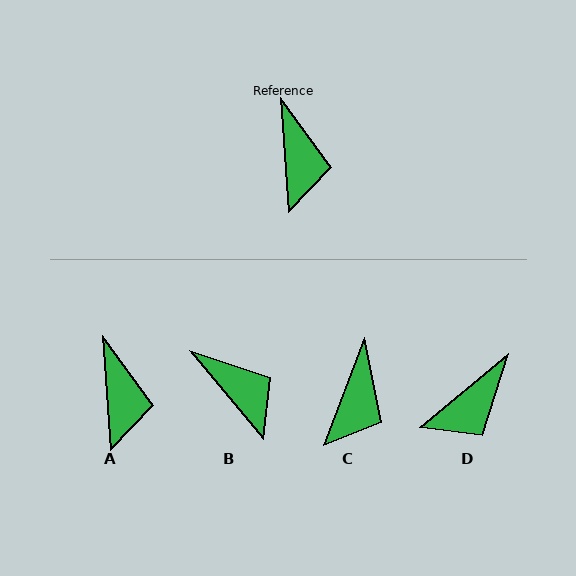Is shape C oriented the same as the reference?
No, it is off by about 25 degrees.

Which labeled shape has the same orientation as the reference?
A.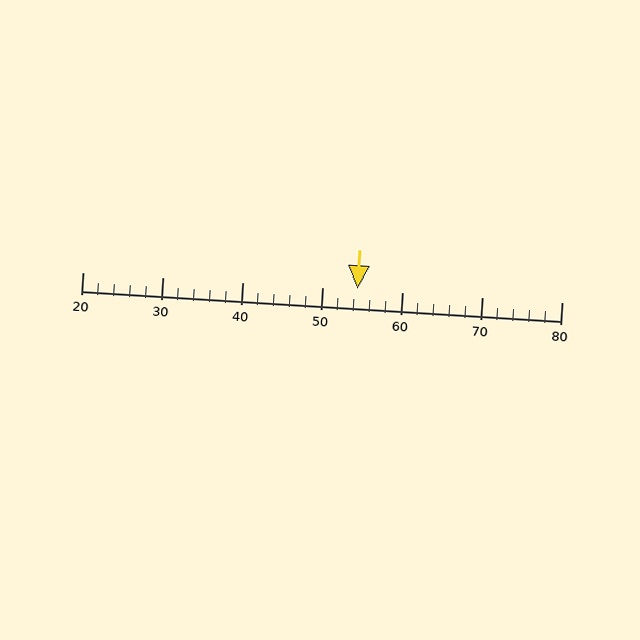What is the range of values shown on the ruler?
The ruler shows values from 20 to 80.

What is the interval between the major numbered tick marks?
The major tick marks are spaced 10 units apart.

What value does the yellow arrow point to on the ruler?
The yellow arrow points to approximately 54.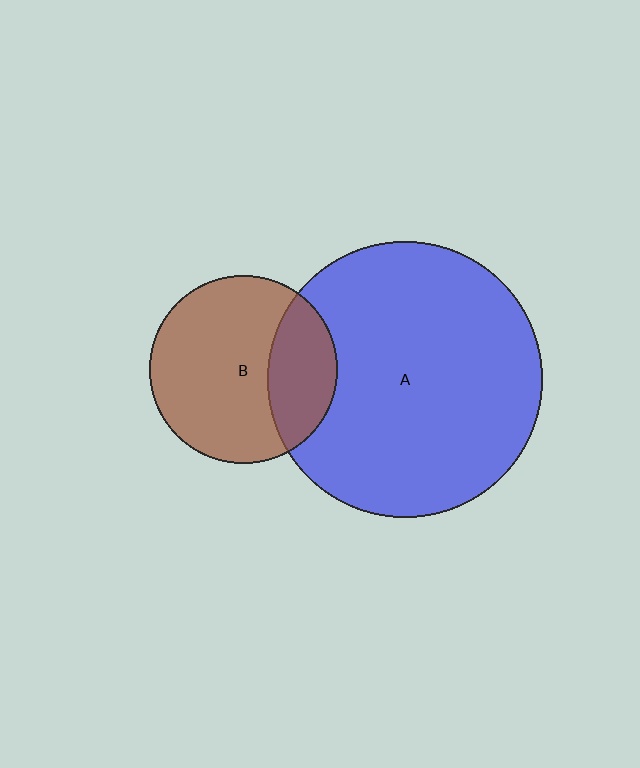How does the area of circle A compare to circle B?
Approximately 2.2 times.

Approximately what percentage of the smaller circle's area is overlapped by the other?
Approximately 30%.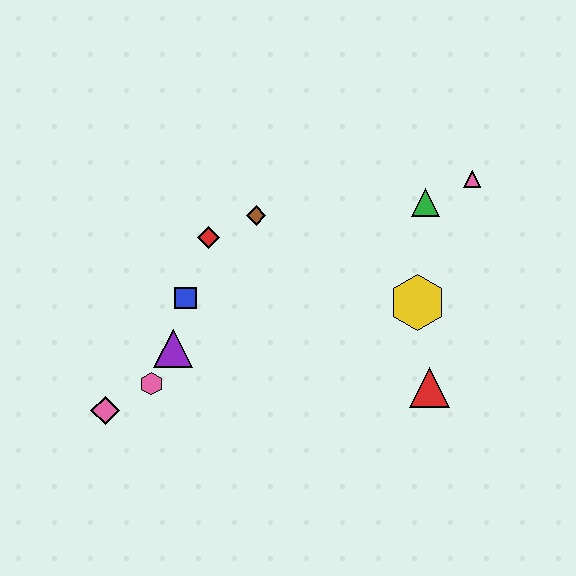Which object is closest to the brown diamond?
The red diamond is closest to the brown diamond.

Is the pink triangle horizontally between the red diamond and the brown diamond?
No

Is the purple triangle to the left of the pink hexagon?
No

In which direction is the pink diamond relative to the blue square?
The pink diamond is below the blue square.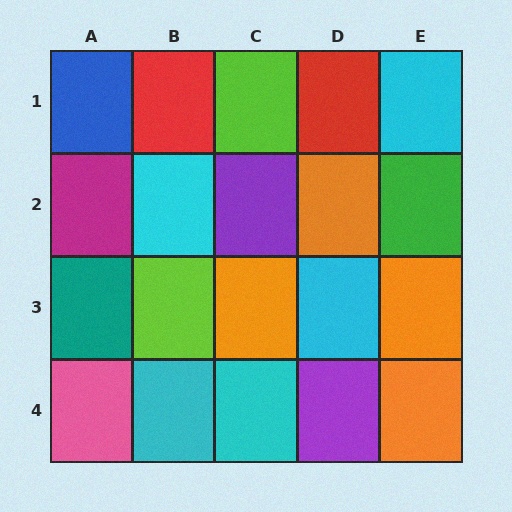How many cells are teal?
1 cell is teal.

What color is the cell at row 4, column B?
Cyan.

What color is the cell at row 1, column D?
Red.